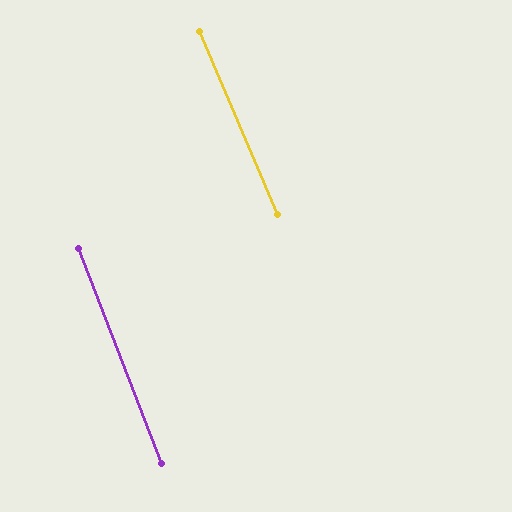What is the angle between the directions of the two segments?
Approximately 2 degrees.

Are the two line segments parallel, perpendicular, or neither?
Parallel — their directions differ by only 1.9°.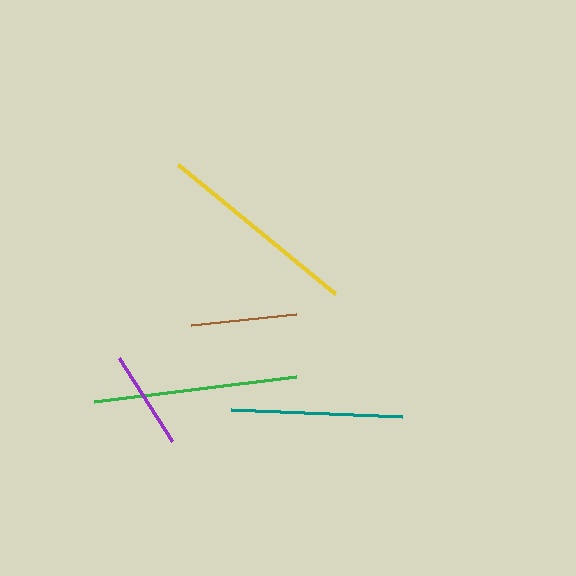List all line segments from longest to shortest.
From longest to shortest: green, yellow, teal, brown, purple.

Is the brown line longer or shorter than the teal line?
The teal line is longer than the brown line.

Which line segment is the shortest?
The purple line is the shortest at approximately 99 pixels.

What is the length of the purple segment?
The purple segment is approximately 99 pixels long.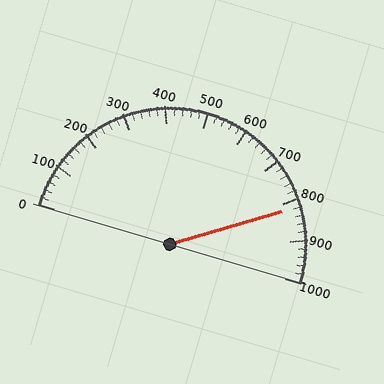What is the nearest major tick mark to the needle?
The nearest major tick mark is 800.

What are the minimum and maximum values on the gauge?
The gauge ranges from 0 to 1000.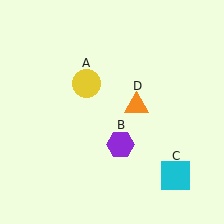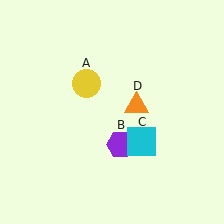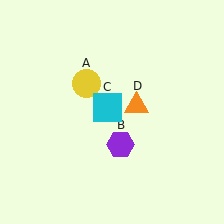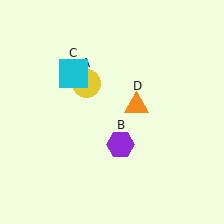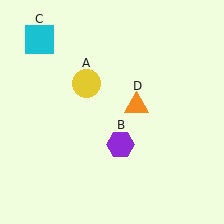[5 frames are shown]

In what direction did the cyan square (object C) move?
The cyan square (object C) moved up and to the left.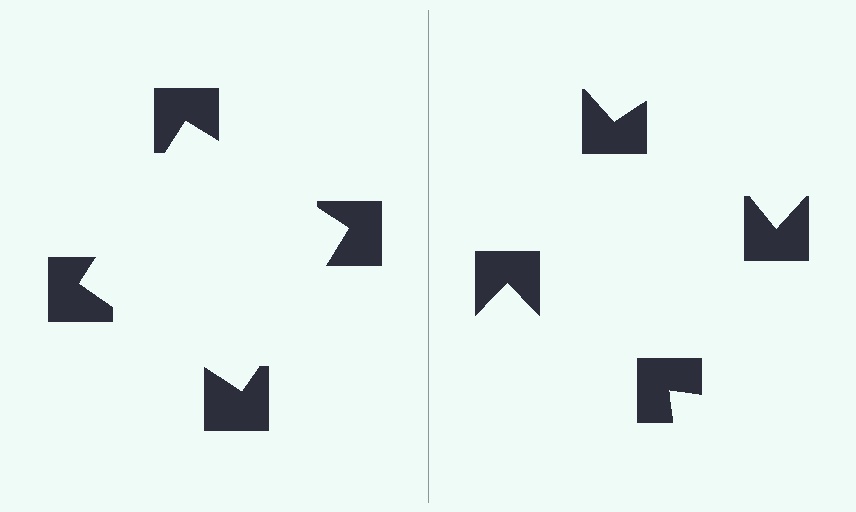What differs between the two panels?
The notched squares are positioned identically on both sides; only the wedge orientations differ. On the left they align to a square; on the right they are misaligned.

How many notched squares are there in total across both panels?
8 — 4 on each side.